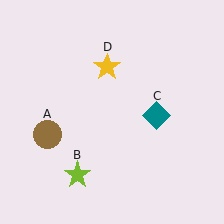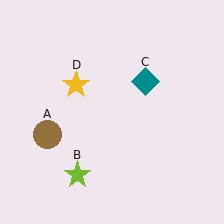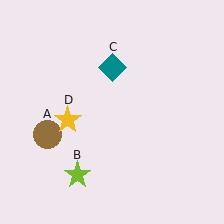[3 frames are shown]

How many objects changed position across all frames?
2 objects changed position: teal diamond (object C), yellow star (object D).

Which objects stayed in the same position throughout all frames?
Brown circle (object A) and lime star (object B) remained stationary.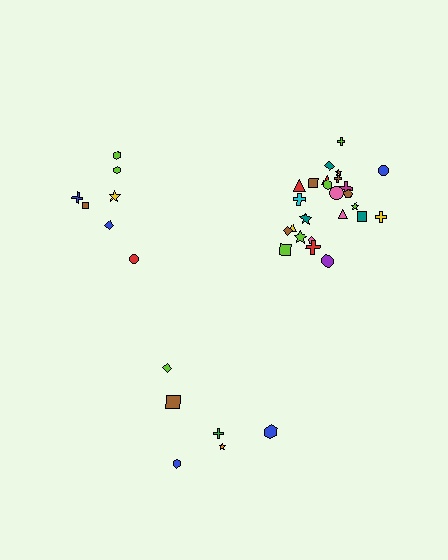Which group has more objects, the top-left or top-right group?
The top-right group.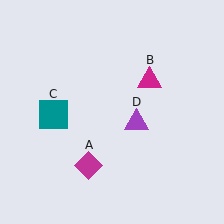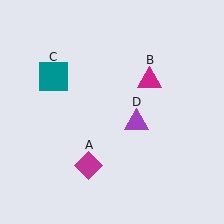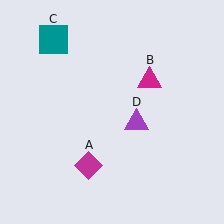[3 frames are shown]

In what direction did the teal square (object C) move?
The teal square (object C) moved up.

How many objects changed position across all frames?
1 object changed position: teal square (object C).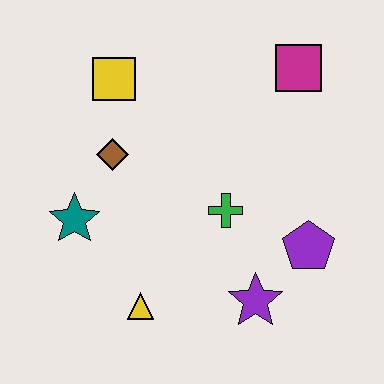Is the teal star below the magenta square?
Yes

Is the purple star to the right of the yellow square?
Yes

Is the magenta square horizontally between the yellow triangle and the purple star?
No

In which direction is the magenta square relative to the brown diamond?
The magenta square is to the right of the brown diamond.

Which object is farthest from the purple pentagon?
The yellow square is farthest from the purple pentagon.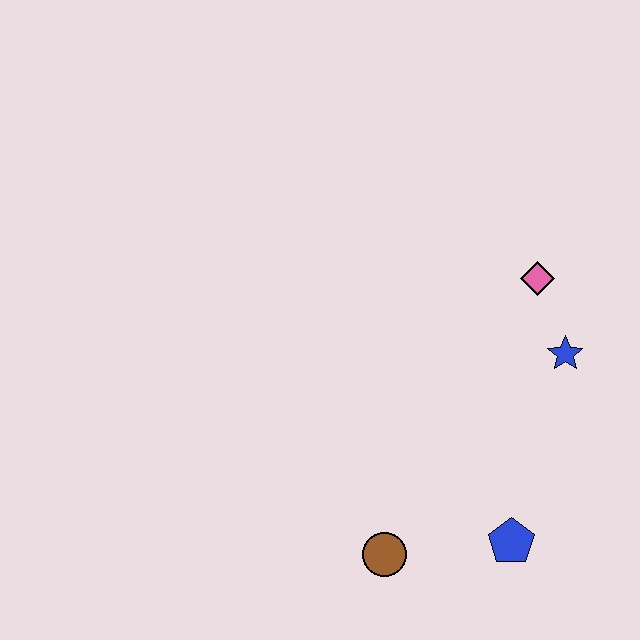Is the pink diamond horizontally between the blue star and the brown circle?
Yes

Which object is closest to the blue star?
The pink diamond is closest to the blue star.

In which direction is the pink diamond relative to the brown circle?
The pink diamond is above the brown circle.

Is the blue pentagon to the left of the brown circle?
No